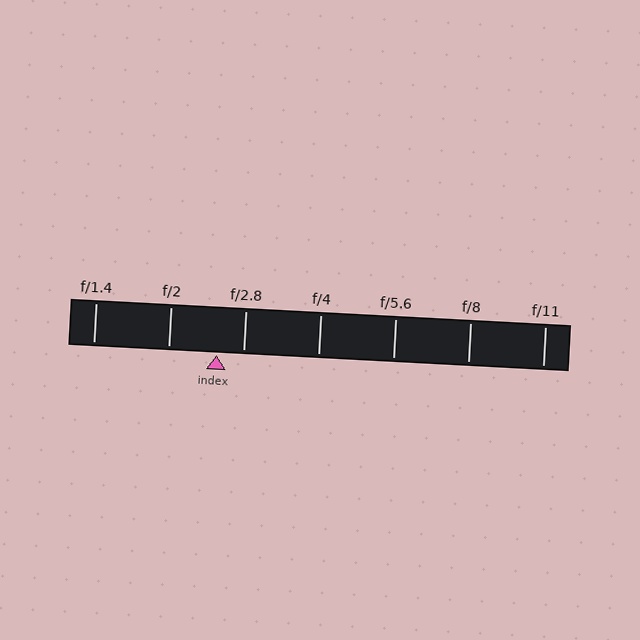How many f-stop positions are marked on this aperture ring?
There are 7 f-stop positions marked.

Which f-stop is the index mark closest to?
The index mark is closest to f/2.8.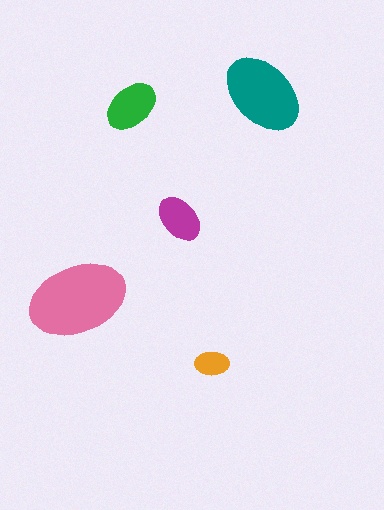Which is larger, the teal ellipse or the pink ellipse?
The pink one.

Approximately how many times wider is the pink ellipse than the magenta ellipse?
About 2 times wider.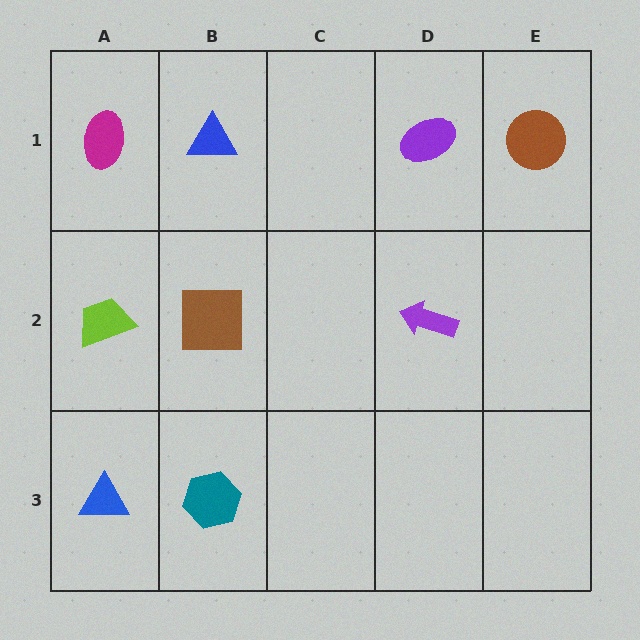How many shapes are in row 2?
3 shapes.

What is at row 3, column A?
A blue triangle.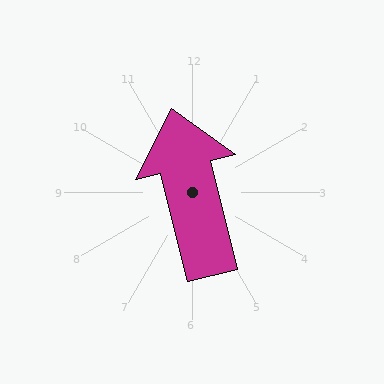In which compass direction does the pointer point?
North.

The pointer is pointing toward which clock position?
Roughly 12 o'clock.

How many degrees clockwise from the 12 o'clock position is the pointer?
Approximately 346 degrees.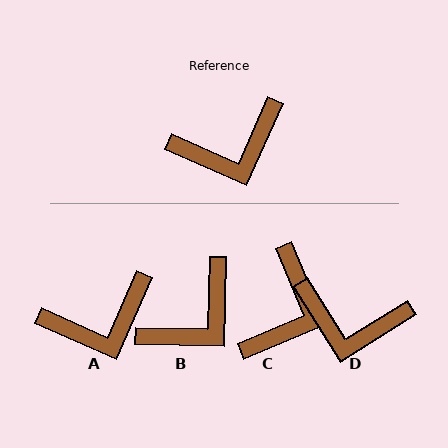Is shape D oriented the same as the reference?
No, it is off by about 34 degrees.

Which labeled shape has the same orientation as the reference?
A.